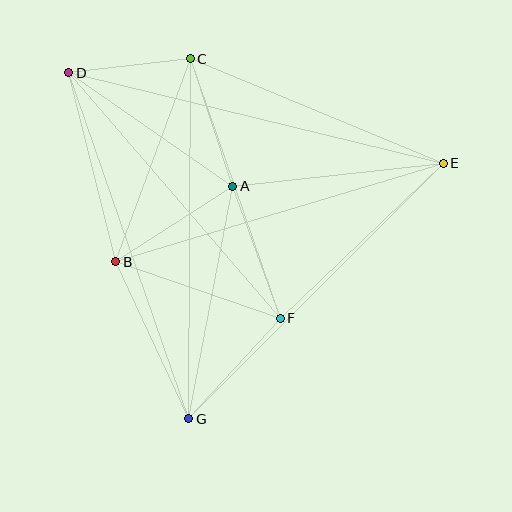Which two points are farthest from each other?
Points D and E are farthest from each other.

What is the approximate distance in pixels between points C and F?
The distance between C and F is approximately 275 pixels.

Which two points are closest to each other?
Points C and D are closest to each other.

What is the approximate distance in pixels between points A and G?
The distance between A and G is approximately 236 pixels.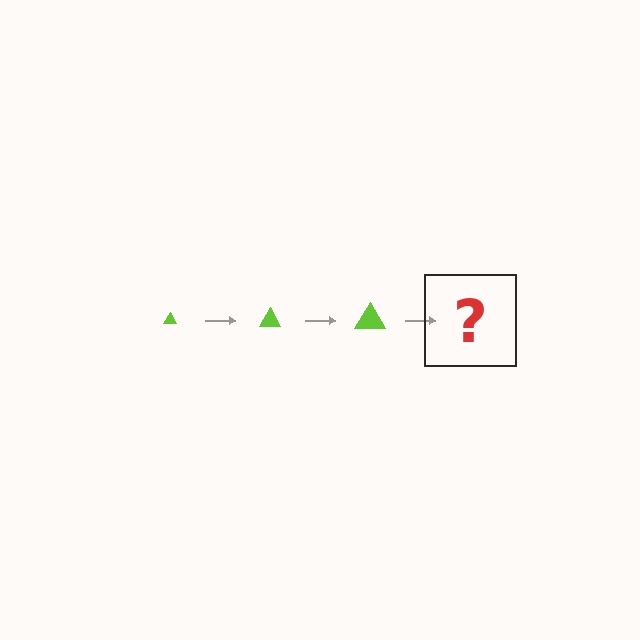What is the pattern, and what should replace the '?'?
The pattern is that the triangle gets progressively larger each step. The '?' should be a lime triangle, larger than the previous one.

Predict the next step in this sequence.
The next step is a lime triangle, larger than the previous one.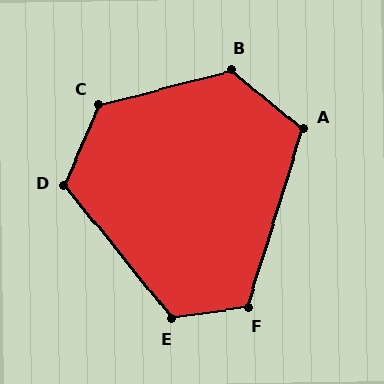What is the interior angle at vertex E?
Approximately 121 degrees (obtuse).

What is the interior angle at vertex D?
Approximately 118 degrees (obtuse).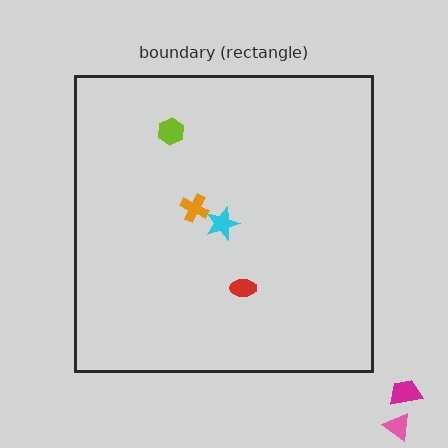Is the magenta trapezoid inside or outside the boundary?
Outside.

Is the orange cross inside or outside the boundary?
Inside.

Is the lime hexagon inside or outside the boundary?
Inside.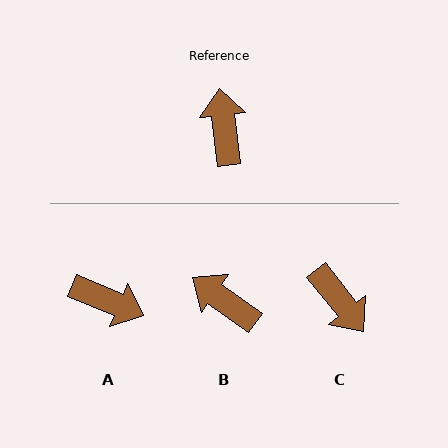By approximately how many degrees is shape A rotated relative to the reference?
Approximately 120 degrees clockwise.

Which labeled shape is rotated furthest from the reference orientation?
C, about 149 degrees away.